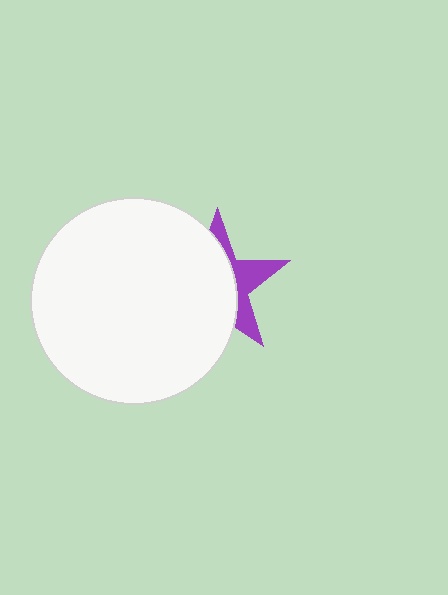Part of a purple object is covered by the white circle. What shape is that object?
It is a star.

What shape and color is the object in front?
The object in front is a white circle.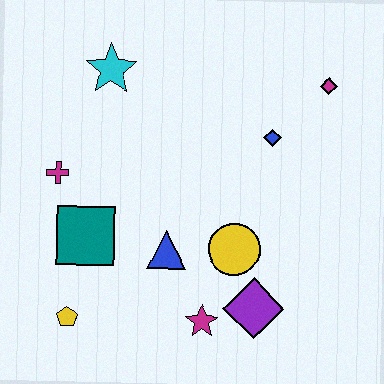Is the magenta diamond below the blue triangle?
No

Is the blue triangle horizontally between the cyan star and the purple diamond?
Yes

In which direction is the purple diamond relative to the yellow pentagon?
The purple diamond is to the right of the yellow pentagon.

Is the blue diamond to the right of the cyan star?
Yes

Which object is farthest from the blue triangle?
The magenta diamond is farthest from the blue triangle.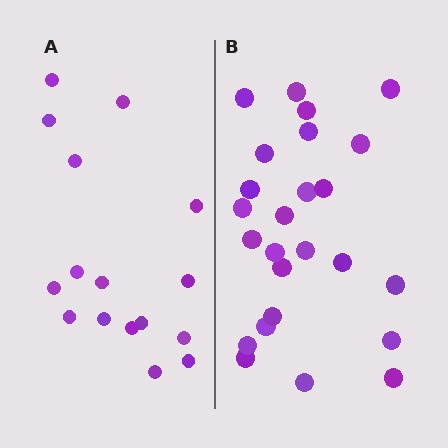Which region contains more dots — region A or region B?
Region B (the right region) has more dots.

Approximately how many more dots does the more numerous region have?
Region B has roughly 8 or so more dots than region A.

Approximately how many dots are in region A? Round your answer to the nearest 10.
About 20 dots. (The exact count is 16, which rounds to 20.)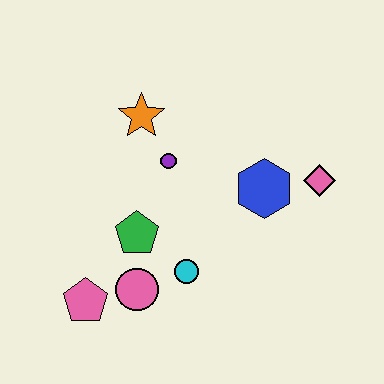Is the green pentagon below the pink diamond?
Yes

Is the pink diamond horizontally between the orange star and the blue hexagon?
No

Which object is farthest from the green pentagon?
The pink diamond is farthest from the green pentagon.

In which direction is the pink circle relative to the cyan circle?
The pink circle is to the left of the cyan circle.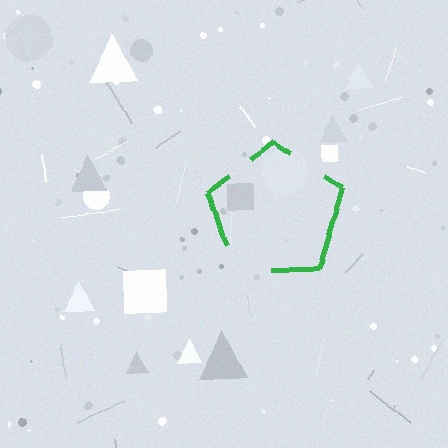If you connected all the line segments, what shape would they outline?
They would outline a pentagon.